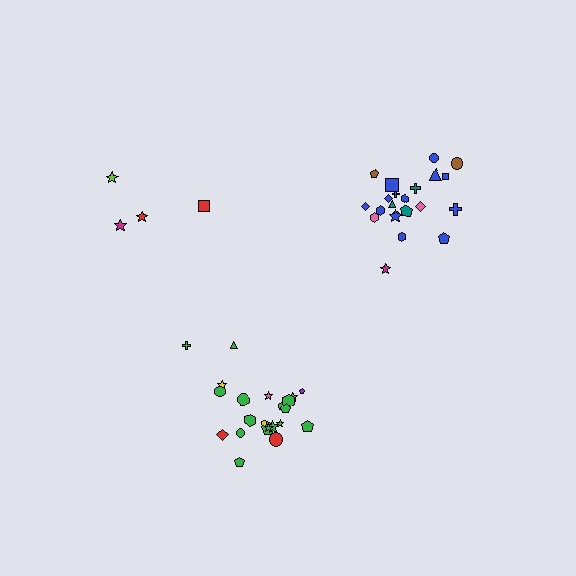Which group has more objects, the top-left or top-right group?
The top-right group.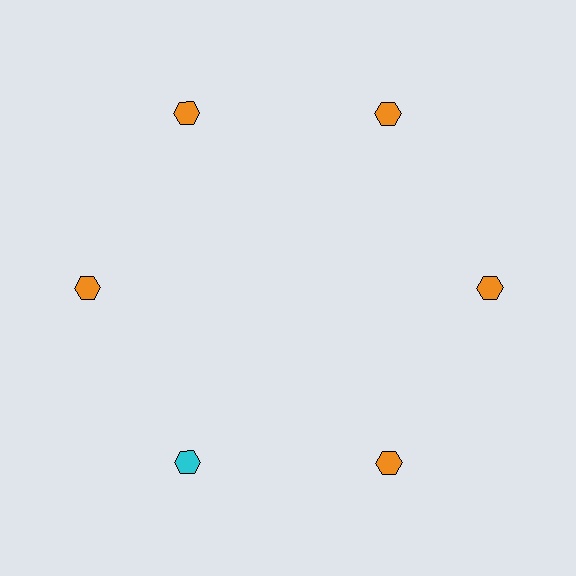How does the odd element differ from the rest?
It has a different color: cyan instead of orange.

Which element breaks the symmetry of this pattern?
The cyan hexagon at roughly the 7 o'clock position breaks the symmetry. All other shapes are orange hexagons.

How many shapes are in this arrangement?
There are 6 shapes arranged in a ring pattern.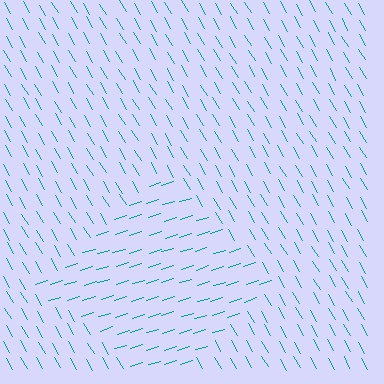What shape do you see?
I see a diamond.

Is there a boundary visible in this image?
Yes, there is a texture boundary formed by a change in line orientation.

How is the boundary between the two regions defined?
The boundary is defined purely by a change in line orientation (approximately 77 degrees difference). All lines are the same color and thickness.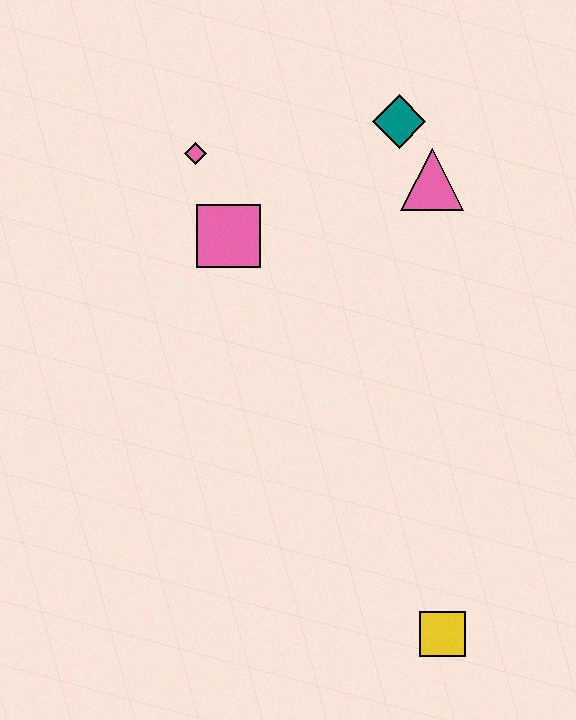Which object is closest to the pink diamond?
The pink square is closest to the pink diamond.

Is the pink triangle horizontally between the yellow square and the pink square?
Yes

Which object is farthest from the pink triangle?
The yellow square is farthest from the pink triangle.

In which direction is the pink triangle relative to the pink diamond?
The pink triangle is to the right of the pink diamond.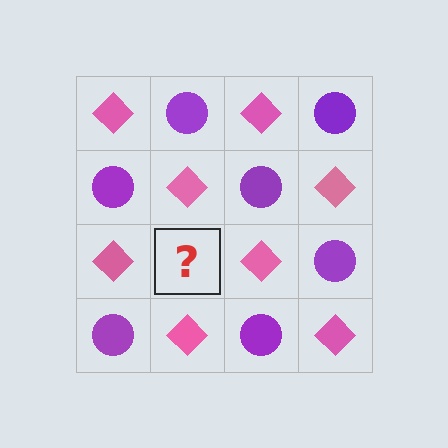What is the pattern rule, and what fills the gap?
The rule is that it alternates pink diamond and purple circle in a checkerboard pattern. The gap should be filled with a purple circle.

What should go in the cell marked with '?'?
The missing cell should contain a purple circle.